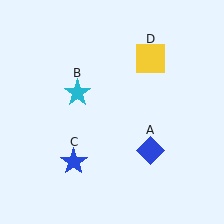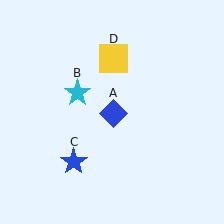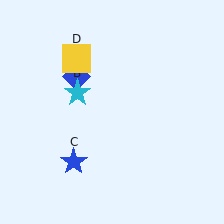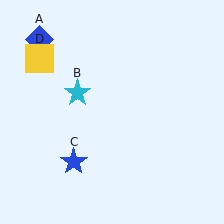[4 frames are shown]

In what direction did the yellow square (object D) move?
The yellow square (object D) moved left.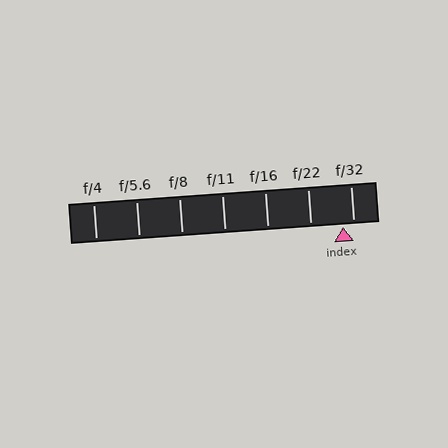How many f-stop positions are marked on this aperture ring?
There are 7 f-stop positions marked.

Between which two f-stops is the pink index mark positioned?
The index mark is between f/22 and f/32.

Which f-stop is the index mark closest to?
The index mark is closest to f/32.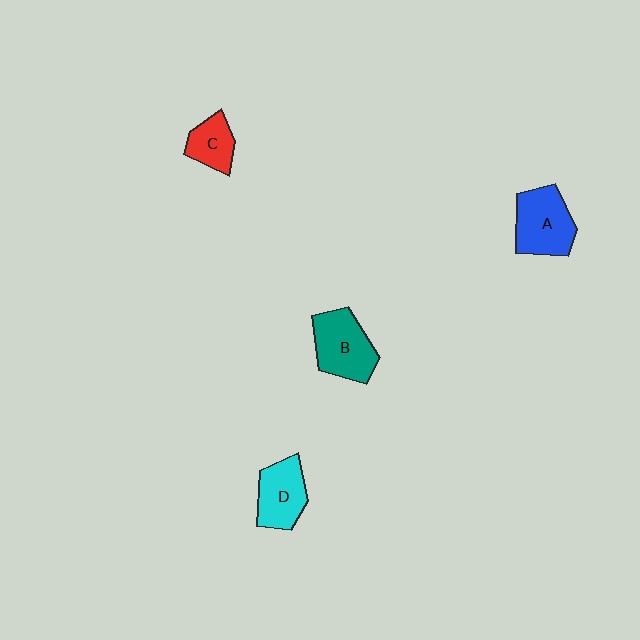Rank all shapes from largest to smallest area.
From largest to smallest: A (blue), B (teal), D (cyan), C (red).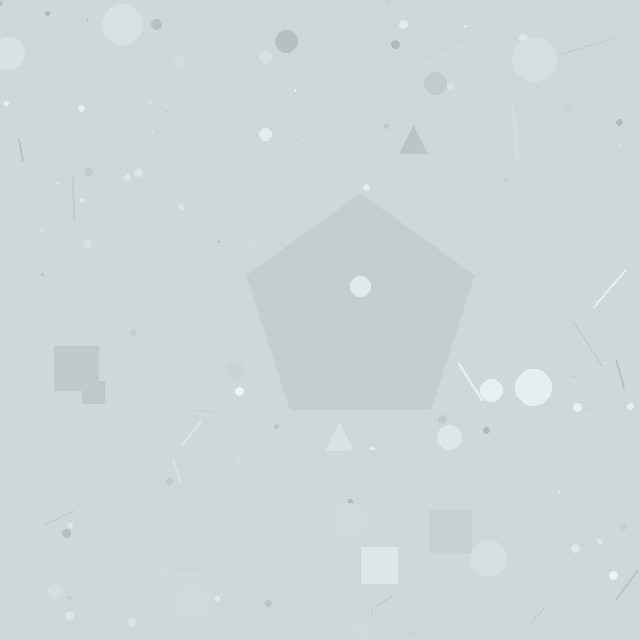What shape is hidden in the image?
A pentagon is hidden in the image.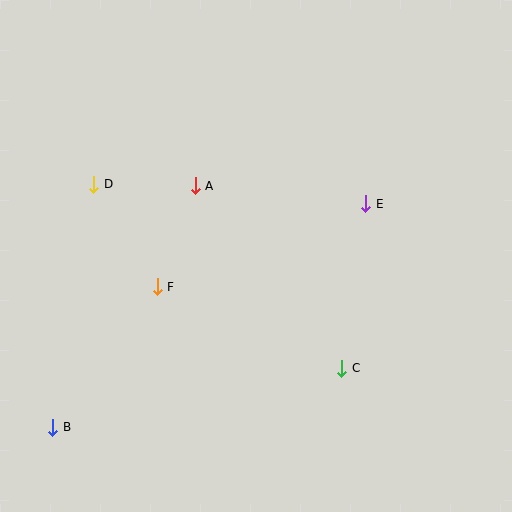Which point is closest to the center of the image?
Point A at (195, 186) is closest to the center.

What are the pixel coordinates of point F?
Point F is at (157, 287).